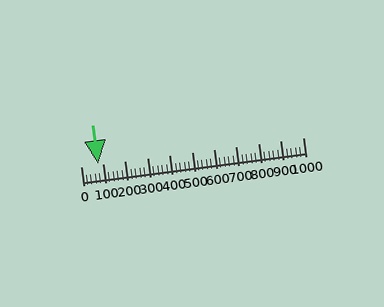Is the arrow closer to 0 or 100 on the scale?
The arrow is closer to 100.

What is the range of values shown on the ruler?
The ruler shows values from 0 to 1000.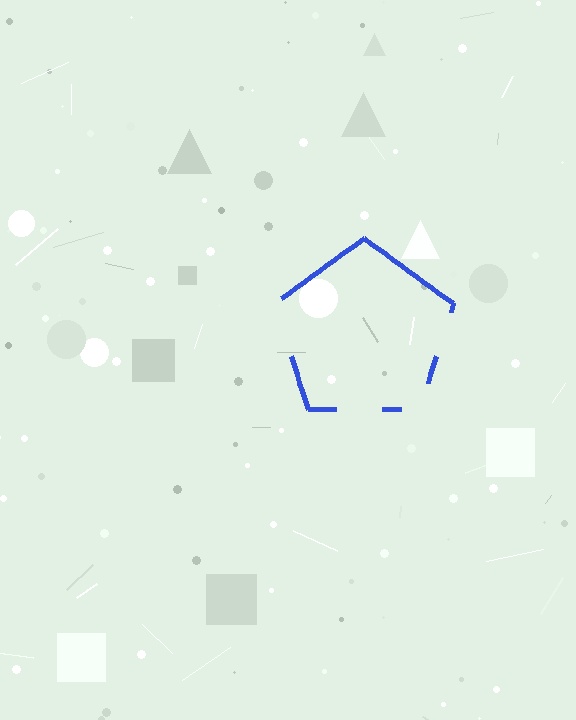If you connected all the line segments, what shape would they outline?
They would outline a pentagon.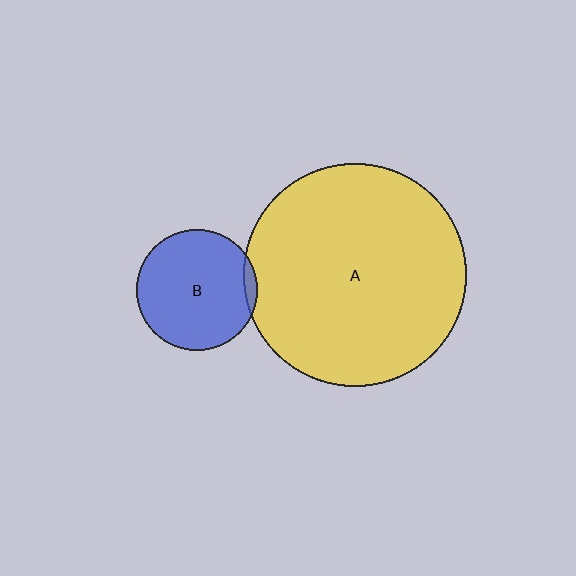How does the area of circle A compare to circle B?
Approximately 3.4 times.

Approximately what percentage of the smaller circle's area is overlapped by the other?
Approximately 5%.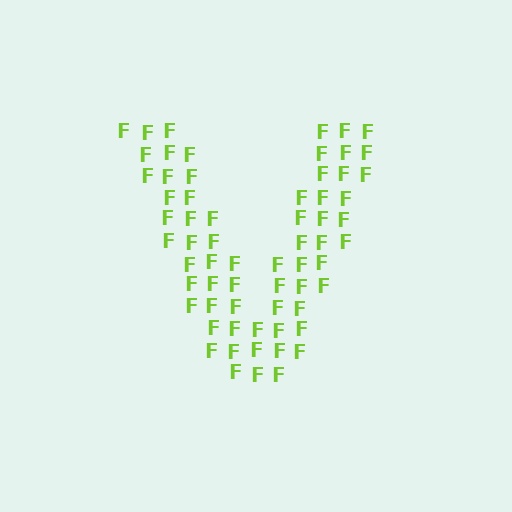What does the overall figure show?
The overall figure shows the letter V.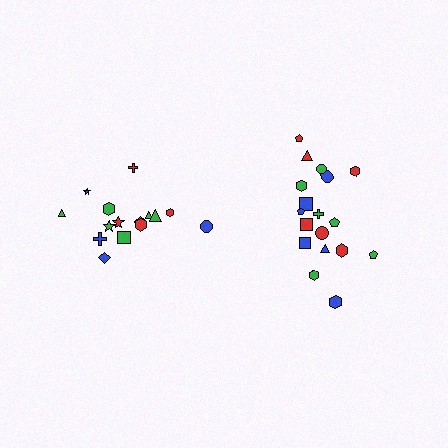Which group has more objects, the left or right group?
The right group.